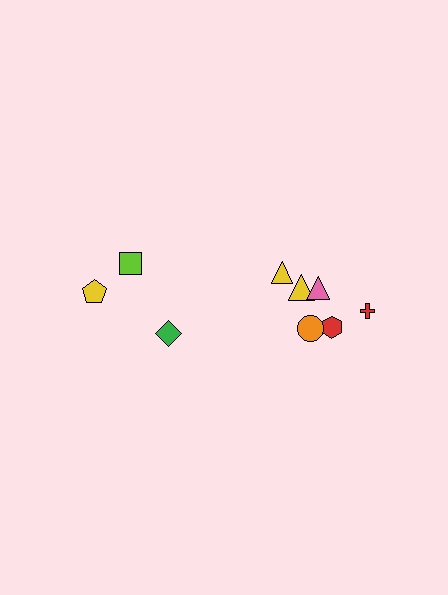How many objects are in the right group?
There are 6 objects.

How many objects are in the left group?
There are 3 objects.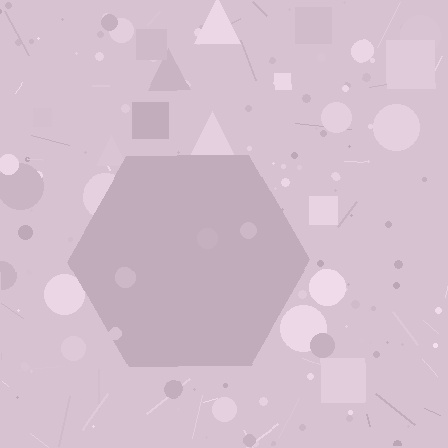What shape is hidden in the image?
A hexagon is hidden in the image.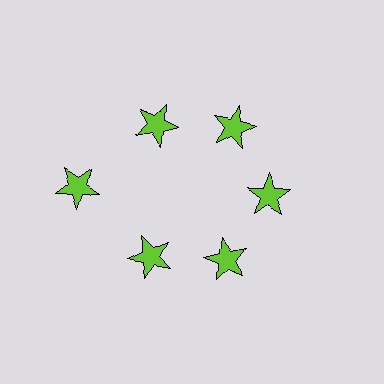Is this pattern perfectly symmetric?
No. The 6 lime stars are arranged in a ring, but one element near the 9 o'clock position is pushed outward from the center, breaking the 6-fold rotational symmetry.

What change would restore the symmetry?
The symmetry would be restored by moving it inward, back onto the ring so that all 6 stars sit at equal angles and equal distance from the center.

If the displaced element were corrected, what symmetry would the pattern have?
It would have 6-fold rotational symmetry — the pattern would map onto itself every 60 degrees.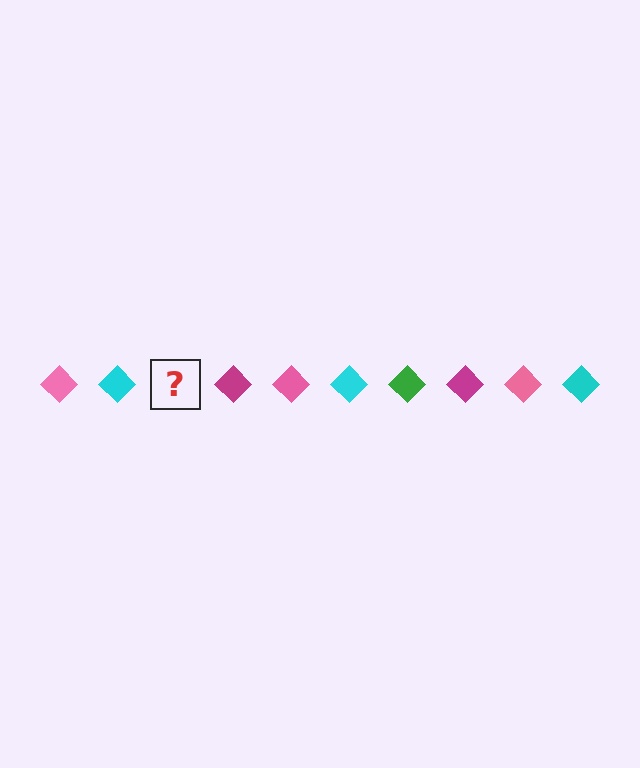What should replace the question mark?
The question mark should be replaced with a green diamond.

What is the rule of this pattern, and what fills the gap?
The rule is that the pattern cycles through pink, cyan, green, magenta diamonds. The gap should be filled with a green diamond.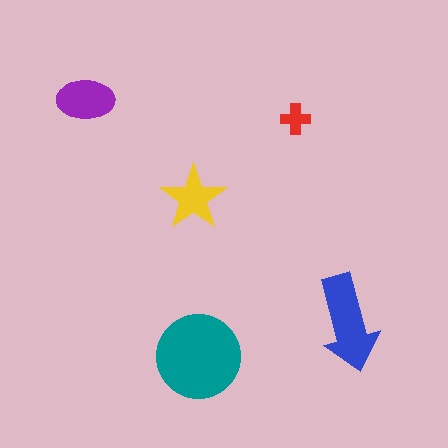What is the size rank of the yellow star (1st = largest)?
4th.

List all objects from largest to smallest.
The teal circle, the blue arrow, the purple ellipse, the yellow star, the red cross.